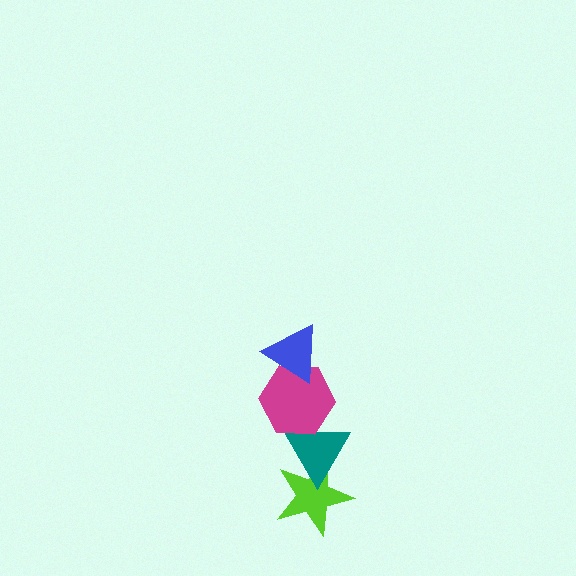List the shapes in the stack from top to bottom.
From top to bottom: the blue triangle, the magenta hexagon, the teal triangle, the lime star.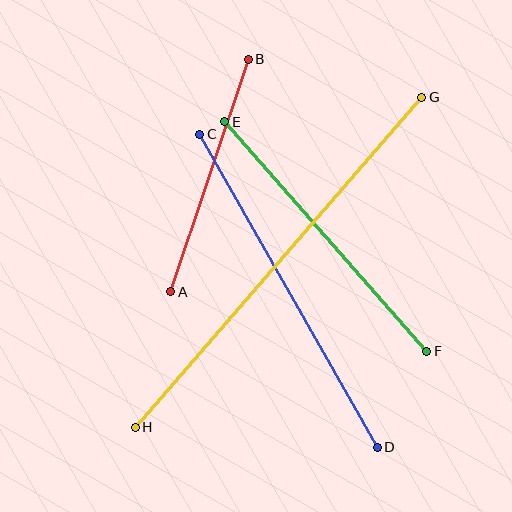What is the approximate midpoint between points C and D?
The midpoint is at approximately (288, 291) pixels.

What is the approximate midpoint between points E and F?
The midpoint is at approximately (326, 236) pixels.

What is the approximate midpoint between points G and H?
The midpoint is at approximately (279, 262) pixels.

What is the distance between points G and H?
The distance is approximately 437 pixels.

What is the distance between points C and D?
The distance is approximately 360 pixels.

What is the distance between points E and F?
The distance is approximately 305 pixels.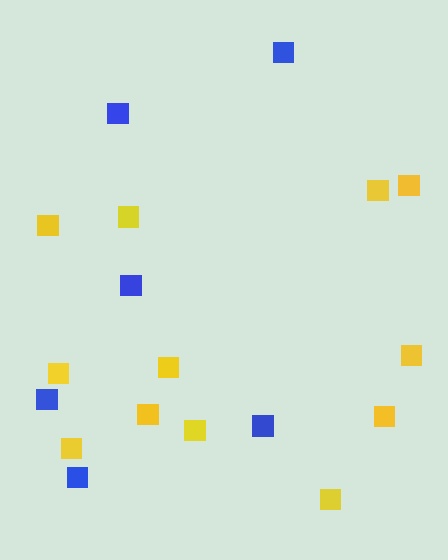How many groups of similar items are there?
There are 2 groups: one group of yellow squares (12) and one group of blue squares (6).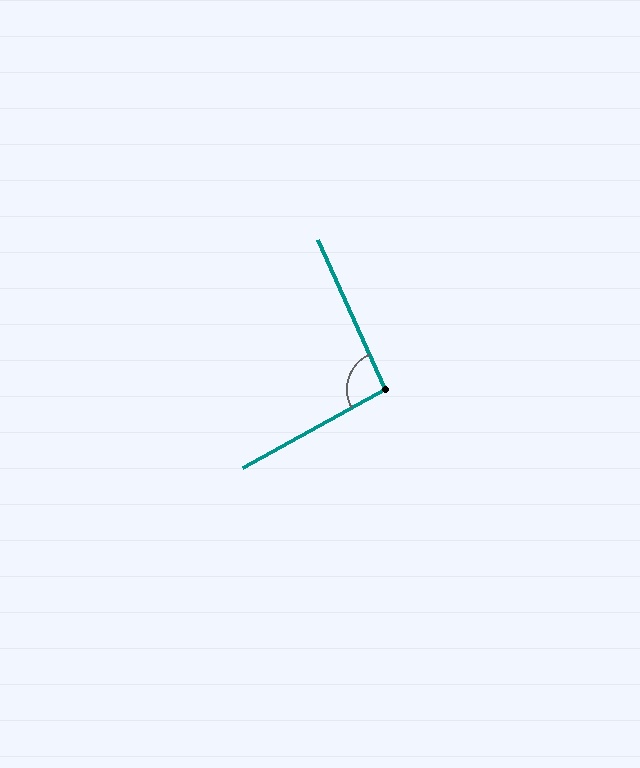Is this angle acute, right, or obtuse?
It is approximately a right angle.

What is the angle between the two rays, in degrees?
Approximately 94 degrees.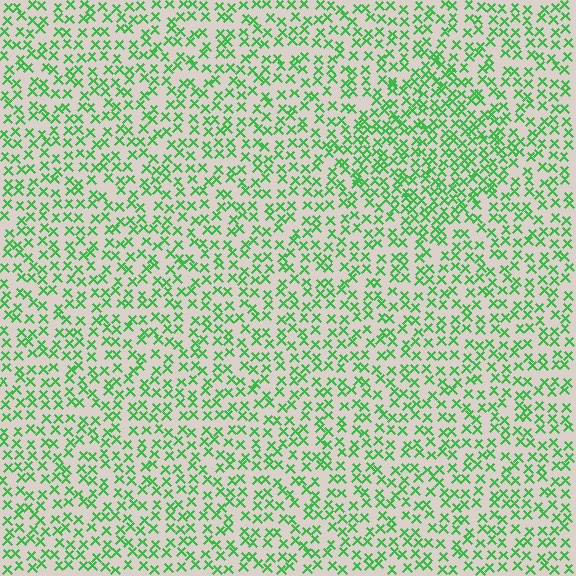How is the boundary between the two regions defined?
The boundary is defined by a change in element density (approximately 1.6x ratio). All elements are the same color, size, and shape.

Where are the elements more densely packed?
The elements are more densely packed inside the diamond boundary.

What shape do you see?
I see a diamond.